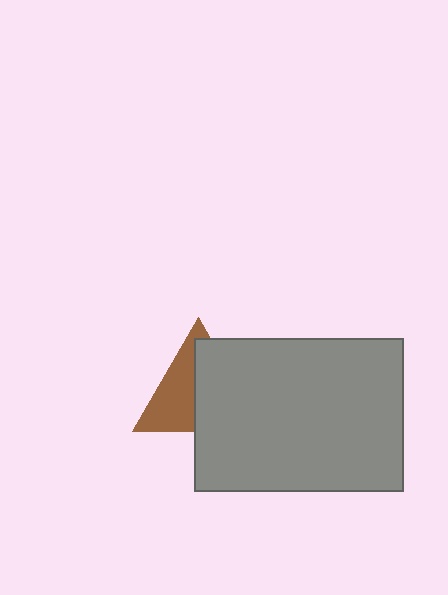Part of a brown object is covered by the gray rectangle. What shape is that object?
It is a triangle.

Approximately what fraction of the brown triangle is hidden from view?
Roughly 54% of the brown triangle is hidden behind the gray rectangle.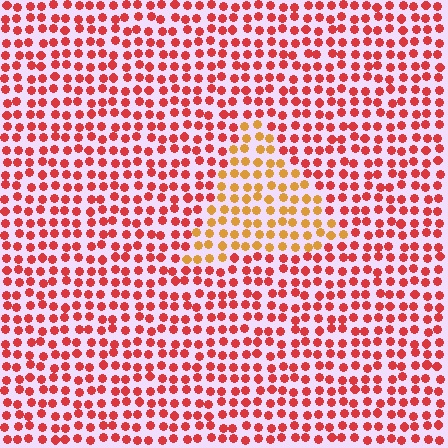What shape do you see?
I see a triangle.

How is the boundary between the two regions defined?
The boundary is defined purely by a slight shift in hue (about 39 degrees). Spacing, size, and orientation are identical on both sides.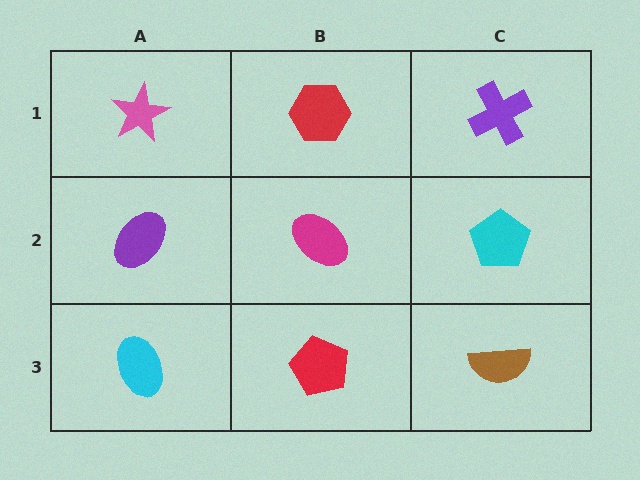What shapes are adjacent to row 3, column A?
A purple ellipse (row 2, column A), a red pentagon (row 3, column B).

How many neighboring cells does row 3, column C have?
2.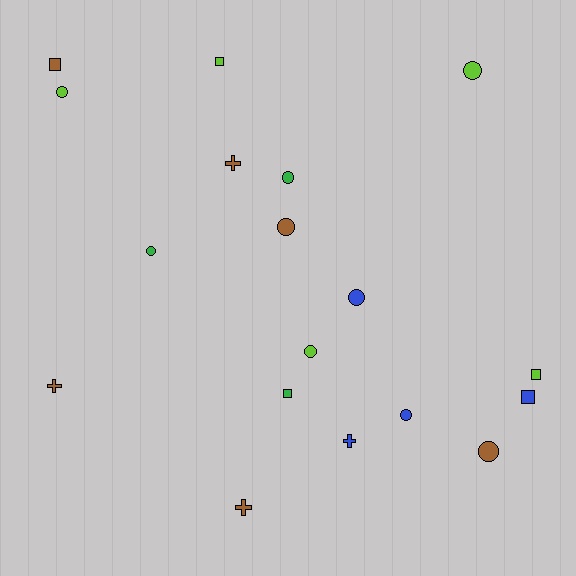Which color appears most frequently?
Brown, with 6 objects.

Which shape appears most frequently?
Circle, with 9 objects.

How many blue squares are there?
There is 1 blue square.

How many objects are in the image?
There are 18 objects.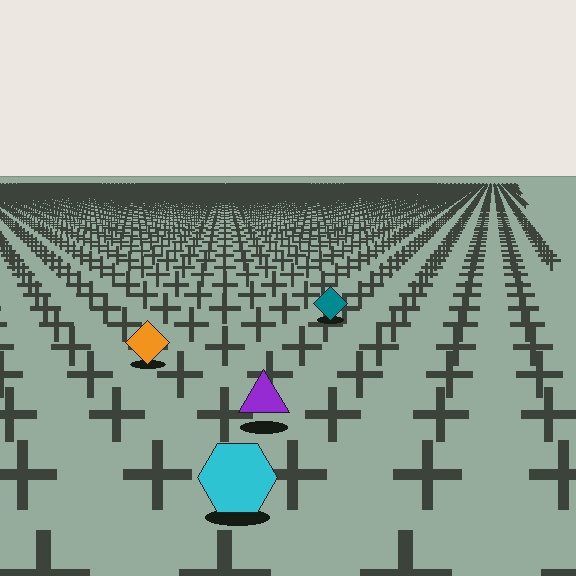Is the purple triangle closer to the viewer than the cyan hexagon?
No. The cyan hexagon is closer — you can tell from the texture gradient: the ground texture is coarser near it.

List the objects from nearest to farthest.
From nearest to farthest: the cyan hexagon, the purple triangle, the orange diamond, the teal diamond.